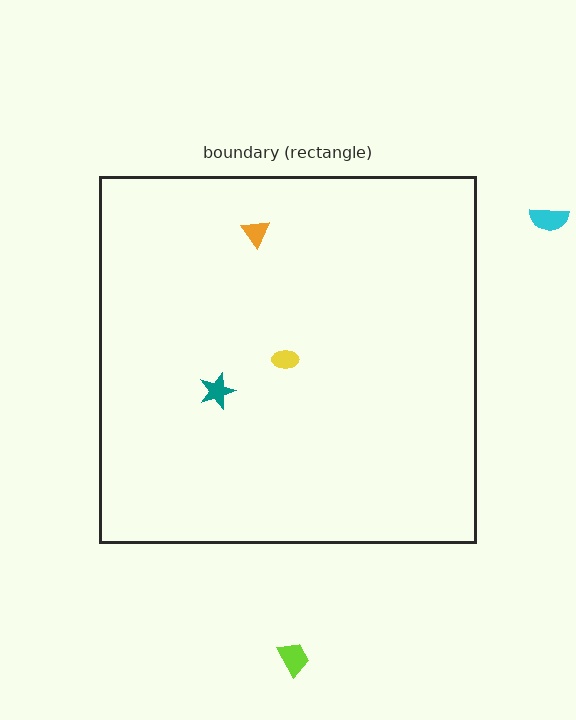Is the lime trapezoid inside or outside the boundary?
Outside.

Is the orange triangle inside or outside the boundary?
Inside.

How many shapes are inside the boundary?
3 inside, 2 outside.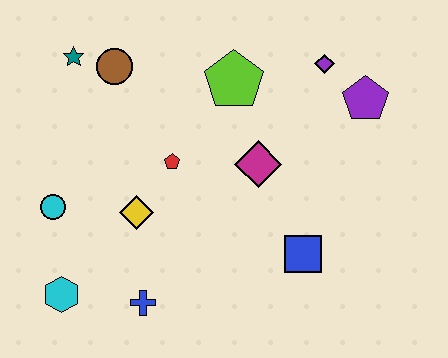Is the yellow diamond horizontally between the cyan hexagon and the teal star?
No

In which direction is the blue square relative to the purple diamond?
The blue square is below the purple diamond.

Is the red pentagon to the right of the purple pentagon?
No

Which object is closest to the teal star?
The brown circle is closest to the teal star.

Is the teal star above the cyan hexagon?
Yes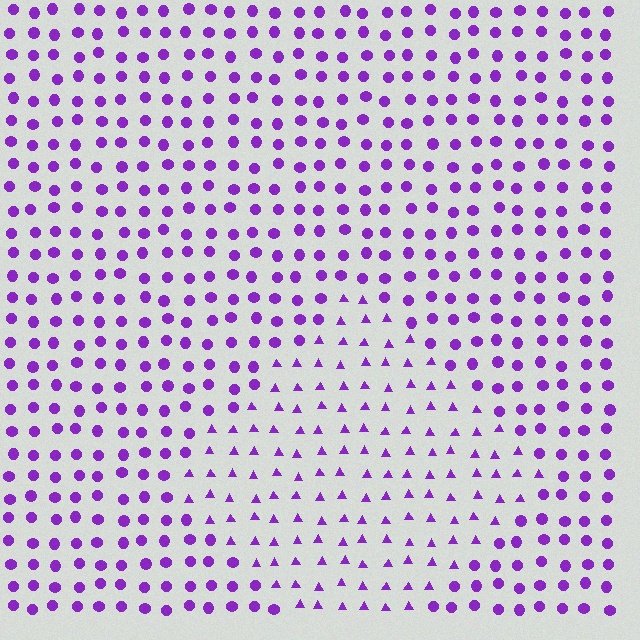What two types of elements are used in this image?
The image uses triangles inside the diamond region and circles outside it.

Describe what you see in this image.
The image is filled with small purple elements arranged in a uniform grid. A diamond-shaped region contains triangles, while the surrounding area contains circles. The boundary is defined purely by the change in element shape.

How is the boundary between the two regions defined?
The boundary is defined by a change in element shape: triangles inside vs. circles outside. All elements share the same color and spacing.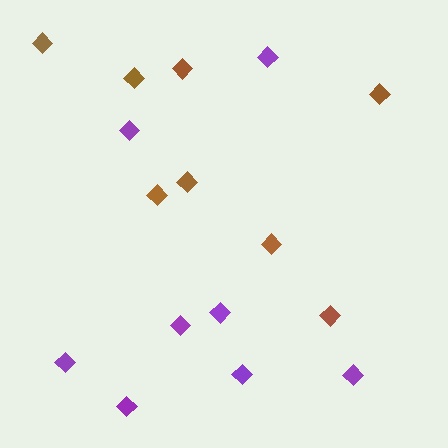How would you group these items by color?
There are 2 groups: one group of brown diamonds (8) and one group of purple diamonds (8).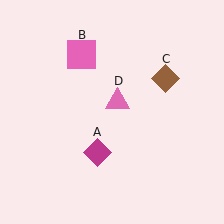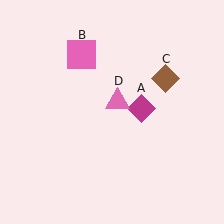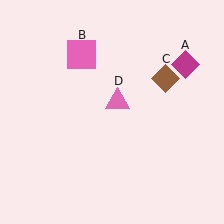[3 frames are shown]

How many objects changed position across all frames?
1 object changed position: magenta diamond (object A).